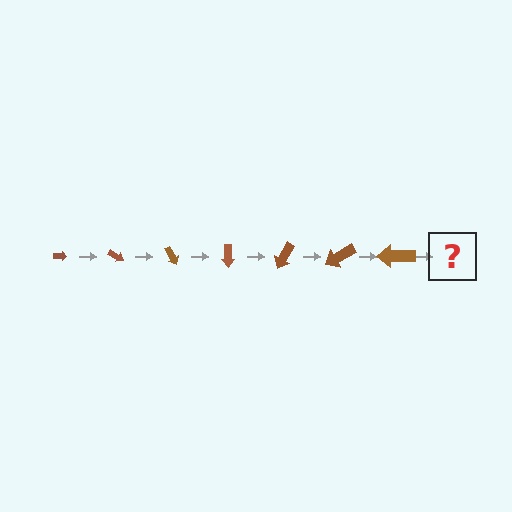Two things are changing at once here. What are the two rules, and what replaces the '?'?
The two rules are that the arrow grows larger each step and it rotates 30 degrees each step. The '?' should be an arrow, larger than the previous one and rotated 210 degrees from the start.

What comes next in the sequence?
The next element should be an arrow, larger than the previous one and rotated 210 degrees from the start.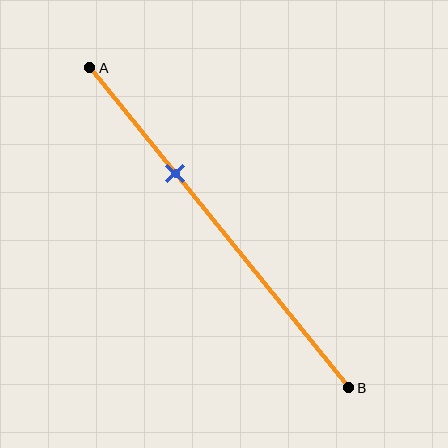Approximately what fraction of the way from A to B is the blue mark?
The blue mark is approximately 35% of the way from A to B.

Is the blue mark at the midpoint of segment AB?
No, the mark is at about 35% from A, not at the 50% midpoint.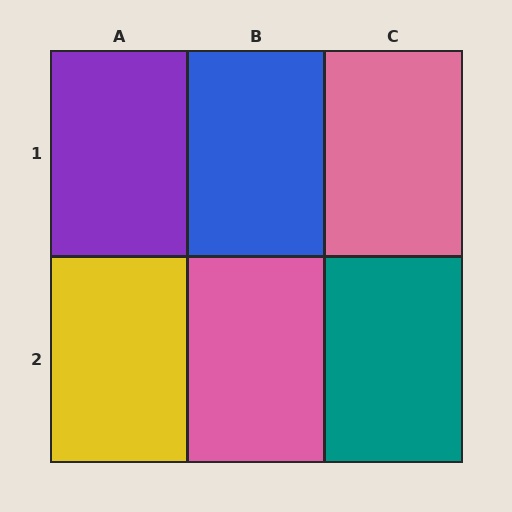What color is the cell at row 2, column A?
Yellow.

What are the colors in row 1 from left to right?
Purple, blue, pink.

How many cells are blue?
1 cell is blue.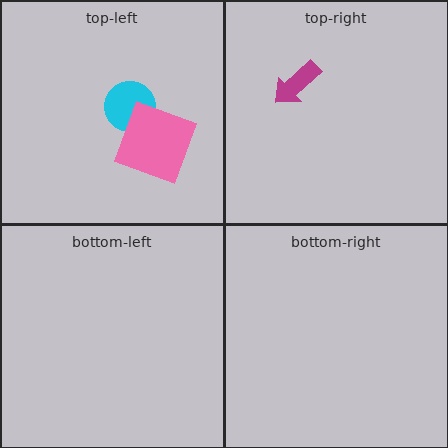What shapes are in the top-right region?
The magenta arrow.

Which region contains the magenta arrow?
The top-right region.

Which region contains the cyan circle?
The top-left region.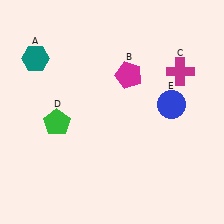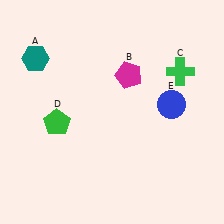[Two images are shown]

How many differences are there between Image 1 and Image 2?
There is 1 difference between the two images.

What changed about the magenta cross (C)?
In Image 1, C is magenta. In Image 2, it changed to green.